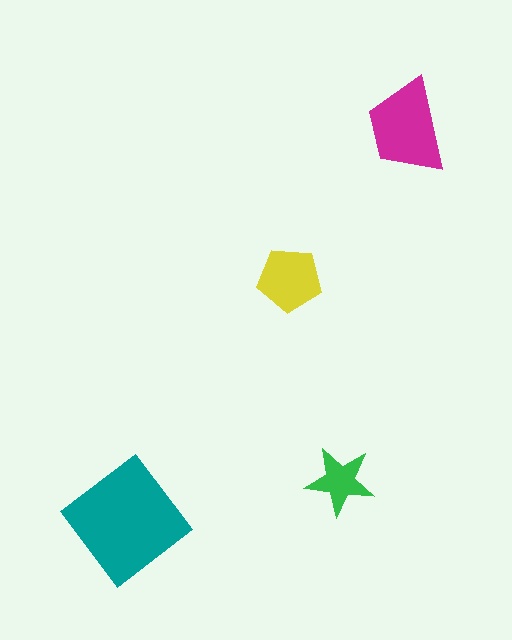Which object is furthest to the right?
The magenta trapezoid is rightmost.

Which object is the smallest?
The green star.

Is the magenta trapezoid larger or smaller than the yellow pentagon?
Larger.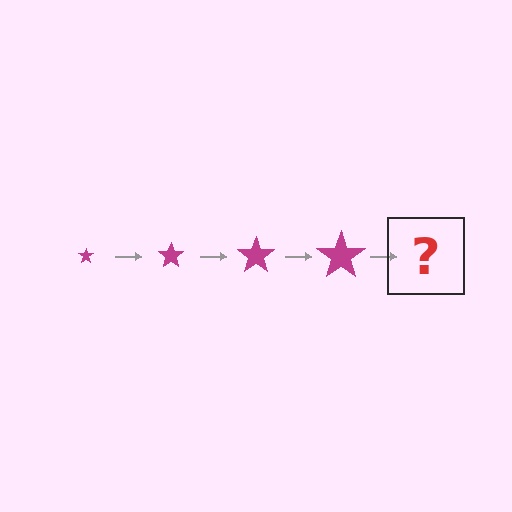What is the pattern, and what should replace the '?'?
The pattern is that the star gets progressively larger each step. The '?' should be a magenta star, larger than the previous one.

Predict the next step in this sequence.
The next step is a magenta star, larger than the previous one.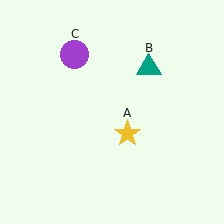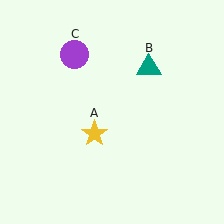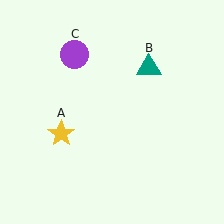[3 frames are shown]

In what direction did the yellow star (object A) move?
The yellow star (object A) moved left.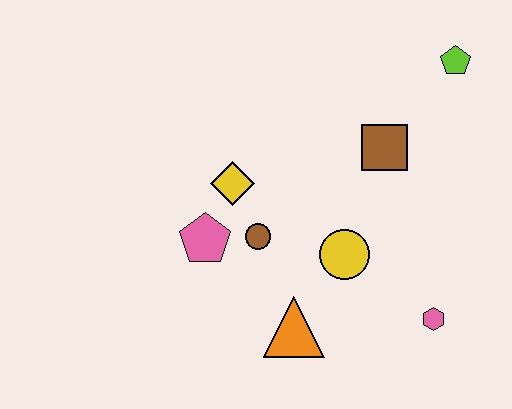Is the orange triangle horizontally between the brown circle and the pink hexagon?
Yes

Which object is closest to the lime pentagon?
The brown square is closest to the lime pentagon.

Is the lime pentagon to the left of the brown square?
No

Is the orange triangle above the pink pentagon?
No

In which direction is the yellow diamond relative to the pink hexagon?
The yellow diamond is to the left of the pink hexagon.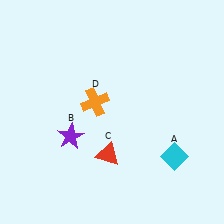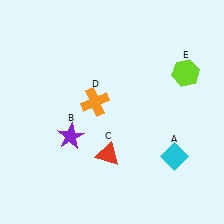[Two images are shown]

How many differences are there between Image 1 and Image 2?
There is 1 difference between the two images.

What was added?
A lime hexagon (E) was added in Image 2.